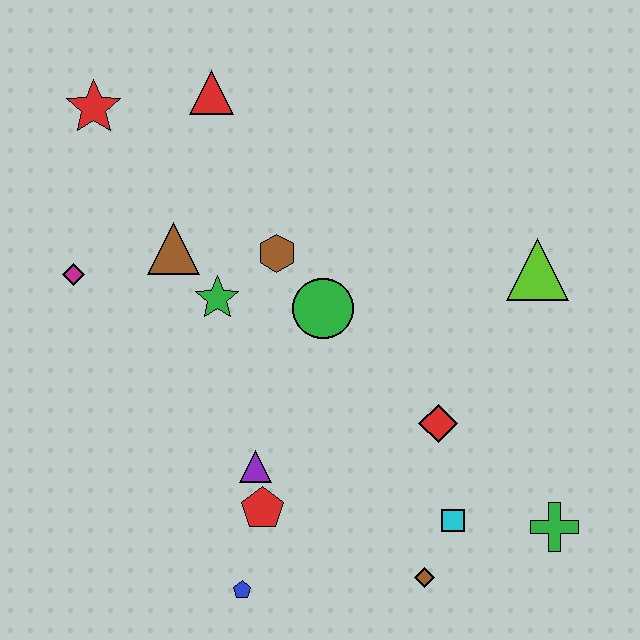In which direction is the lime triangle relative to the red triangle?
The lime triangle is to the right of the red triangle.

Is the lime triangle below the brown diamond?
No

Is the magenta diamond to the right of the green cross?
No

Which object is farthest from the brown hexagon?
The green cross is farthest from the brown hexagon.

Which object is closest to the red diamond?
The cyan square is closest to the red diamond.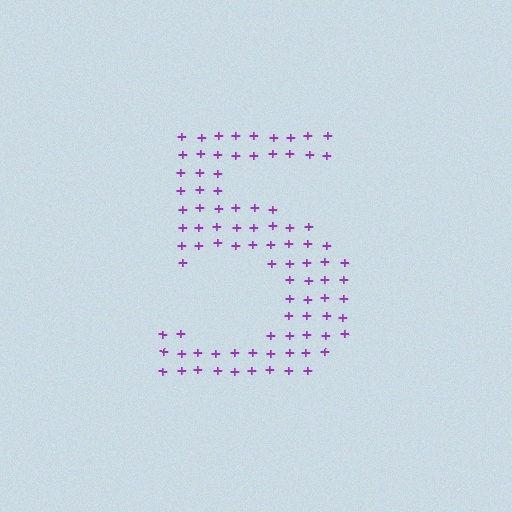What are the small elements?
The small elements are plus signs.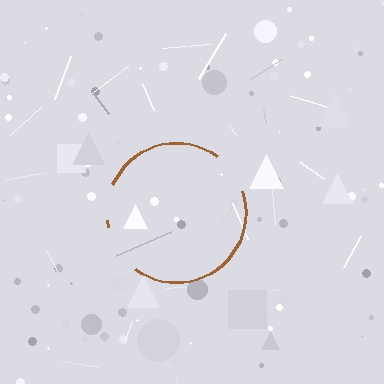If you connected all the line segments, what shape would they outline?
They would outline a circle.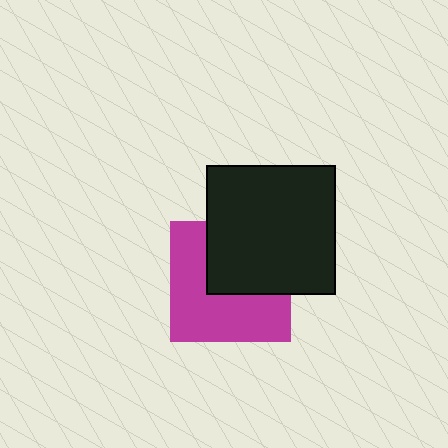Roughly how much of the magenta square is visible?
About half of it is visible (roughly 57%).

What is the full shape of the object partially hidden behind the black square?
The partially hidden object is a magenta square.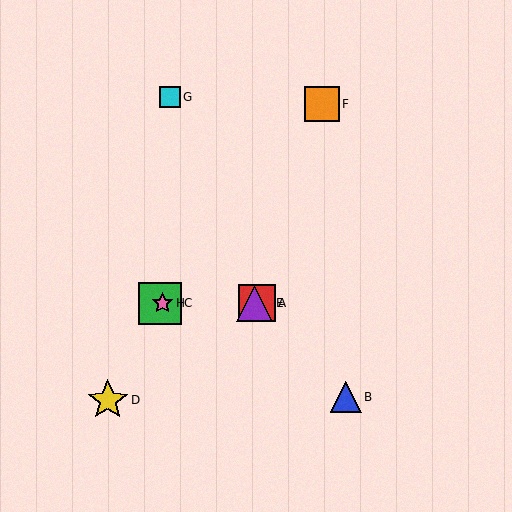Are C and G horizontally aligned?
No, C is at y≈303 and G is at y≈97.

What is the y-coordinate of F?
Object F is at y≈104.